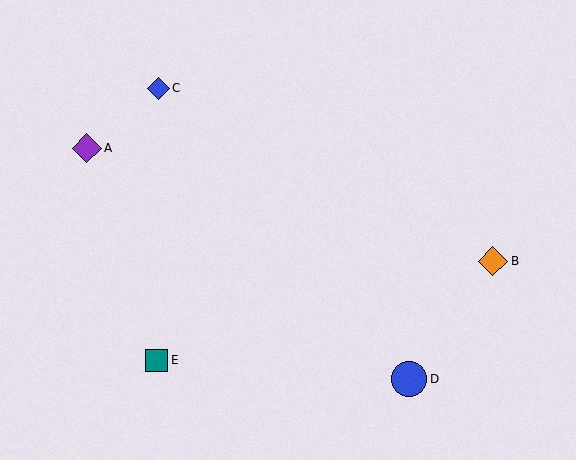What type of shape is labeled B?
Shape B is an orange diamond.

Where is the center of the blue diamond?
The center of the blue diamond is at (158, 88).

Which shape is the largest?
The blue circle (labeled D) is the largest.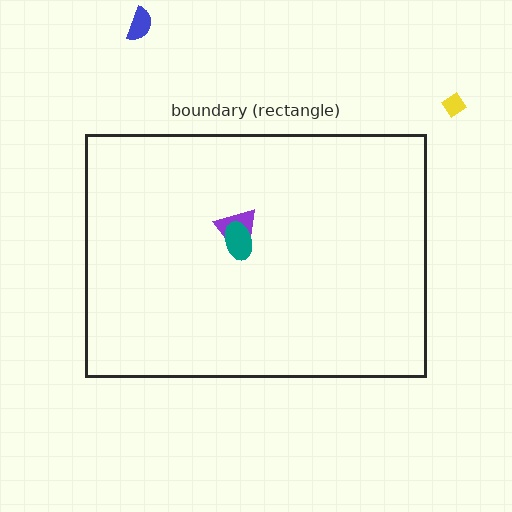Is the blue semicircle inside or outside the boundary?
Outside.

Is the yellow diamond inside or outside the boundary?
Outside.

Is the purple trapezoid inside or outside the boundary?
Inside.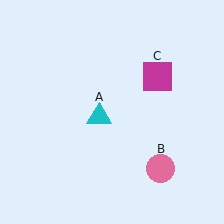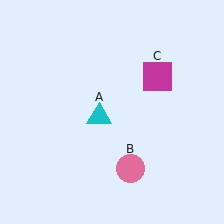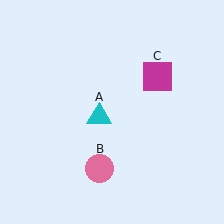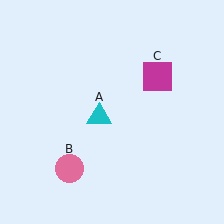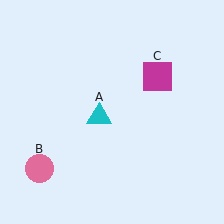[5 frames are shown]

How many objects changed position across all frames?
1 object changed position: pink circle (object B).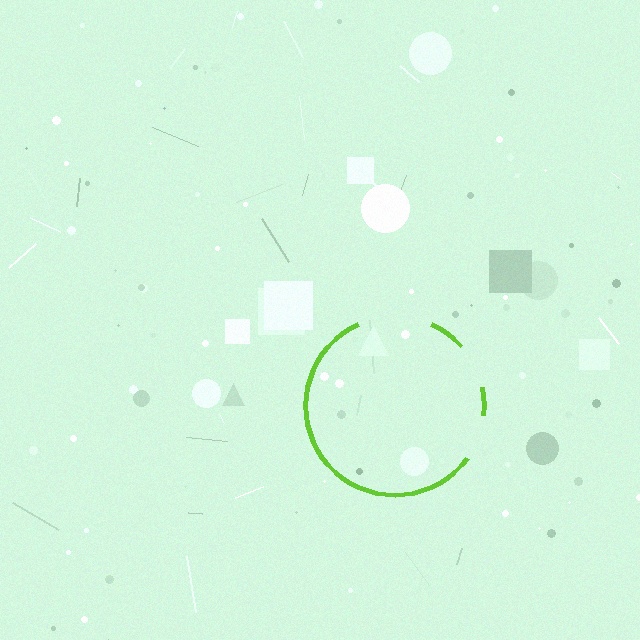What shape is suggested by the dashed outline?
The dashed outline suggests a circle.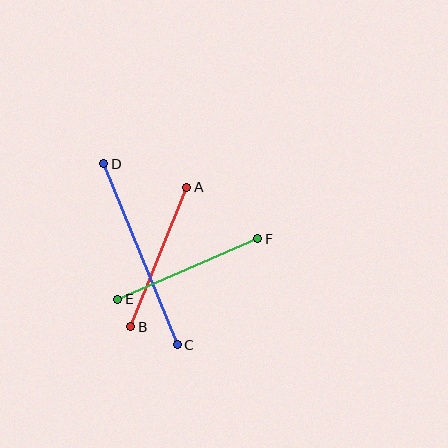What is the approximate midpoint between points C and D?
The midpoint is at approximately (140, 254) pixels.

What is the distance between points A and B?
The distance is approximately 151 pixels.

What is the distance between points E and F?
The distance is approximately 152 pixels.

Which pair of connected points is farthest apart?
Points C and D are farthest apart.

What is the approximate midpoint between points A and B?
The midpoint is at approximately (159, 257) pixels.